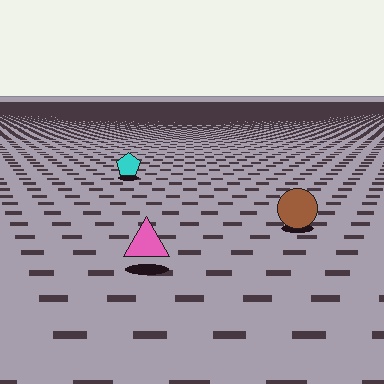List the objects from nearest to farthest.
From nearest to farthest: the pink triangle, the brown circle, the cyan pentagon.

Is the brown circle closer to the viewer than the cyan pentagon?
Yes. The brown circle is closer — you can tell from the texture gradient: the ground texture is coarser near it.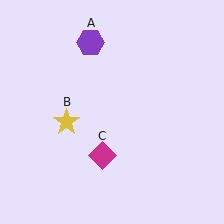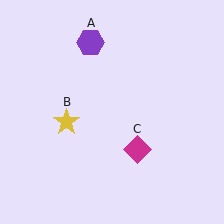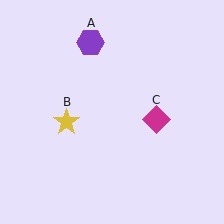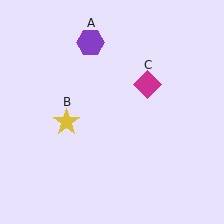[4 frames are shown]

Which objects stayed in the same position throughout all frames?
Purple hexagon (object A) and yellow star (object B) remained stationary.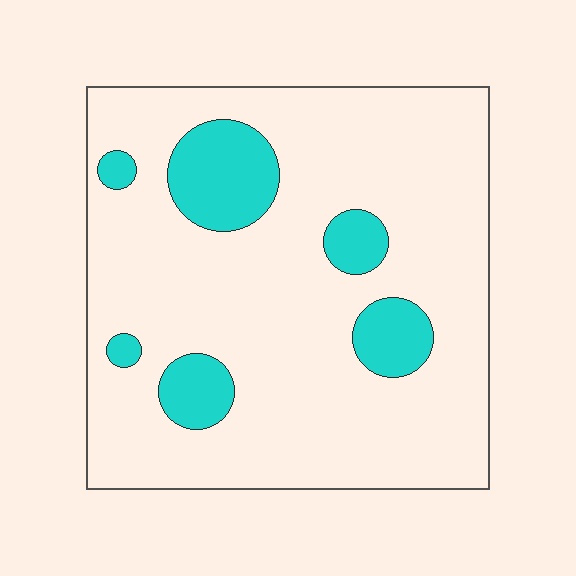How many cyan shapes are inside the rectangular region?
6.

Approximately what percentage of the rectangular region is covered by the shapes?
Approximately 15%.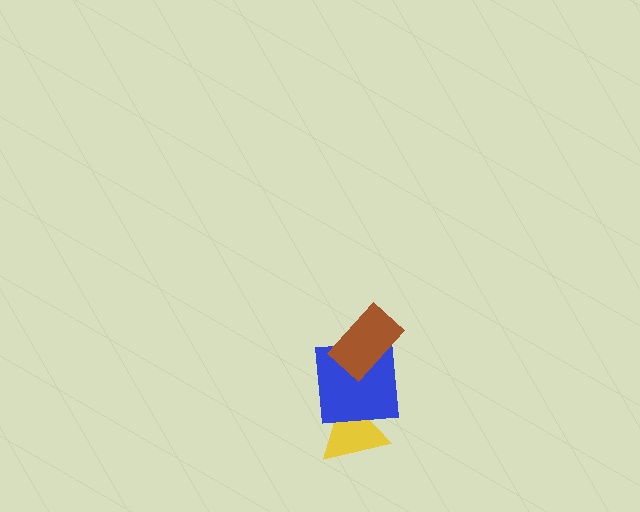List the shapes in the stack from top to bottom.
From top to bottom: the brown rectangle, the blue square, the yellow triangle.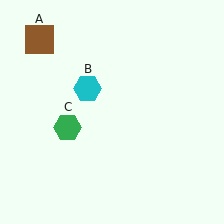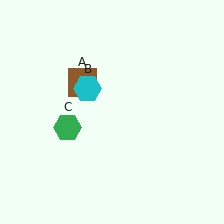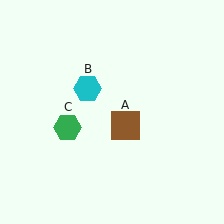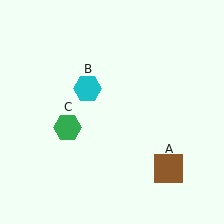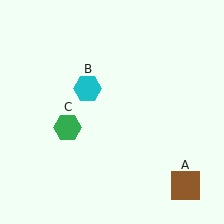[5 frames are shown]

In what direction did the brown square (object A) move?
The brown square (object A) moved down and to the right.